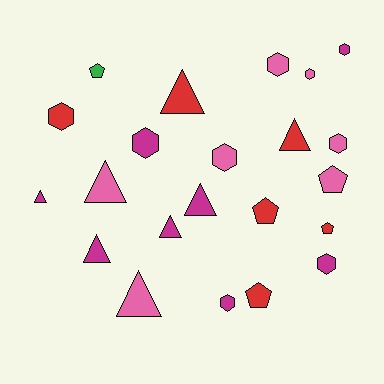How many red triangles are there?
There are 2 red triangles.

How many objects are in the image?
There are 22 objects.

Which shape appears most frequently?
Hexagon, with 9 objects.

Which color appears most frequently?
Magenta, with 8 objects.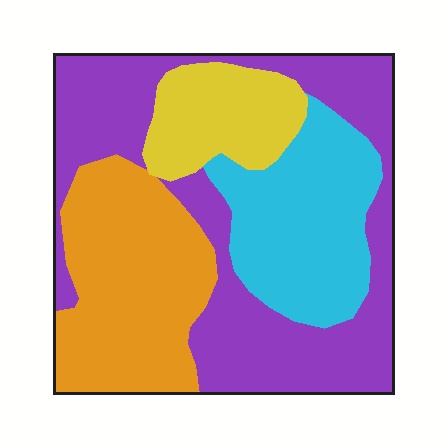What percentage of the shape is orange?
Orange covers around 25% of the shape.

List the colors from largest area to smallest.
From largest to smallest: purple, orange, cyan, yellow.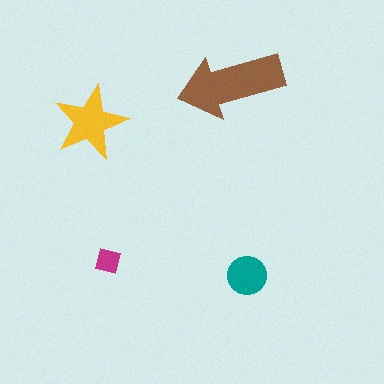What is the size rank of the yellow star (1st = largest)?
2nd.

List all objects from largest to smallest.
The brown arrow, the yellow star, the teal circle, the magenta square.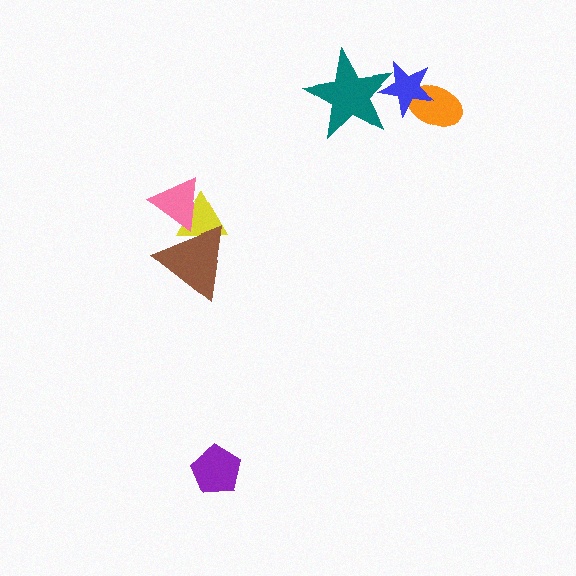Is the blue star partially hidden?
No, no other shape covers it.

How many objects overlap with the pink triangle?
2 objects overlap with the pink triangle.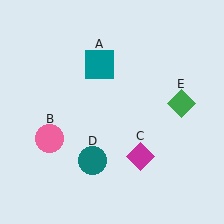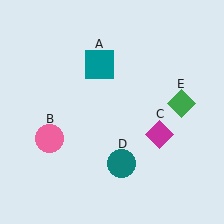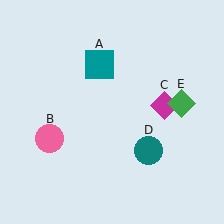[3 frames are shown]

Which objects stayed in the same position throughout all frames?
Teal square (object A) and pink circle (object B) and green diamond (object E) remained stationary.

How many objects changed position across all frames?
2 objects changed position: magenta diamond (object C), teal circle (object D).